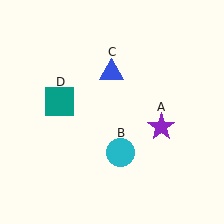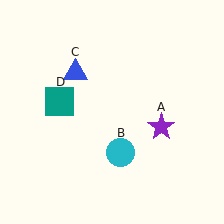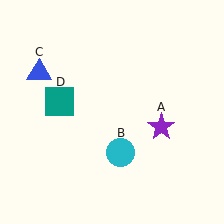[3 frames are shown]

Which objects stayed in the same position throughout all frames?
Purple star (object A) and cyan circle (object B) and teal square (object D) remained stationary.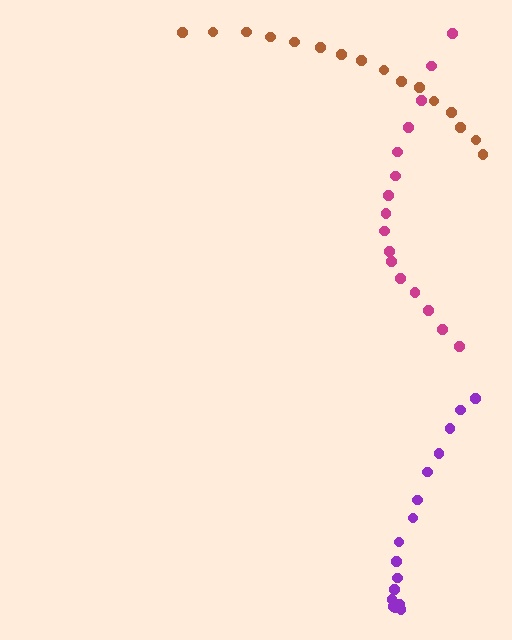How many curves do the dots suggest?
There are 3 distinct paths.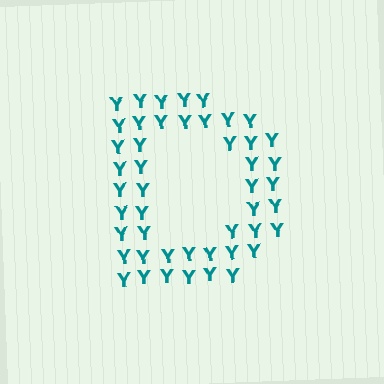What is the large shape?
The large shape is the letter D.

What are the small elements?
The small elements are letter Y's.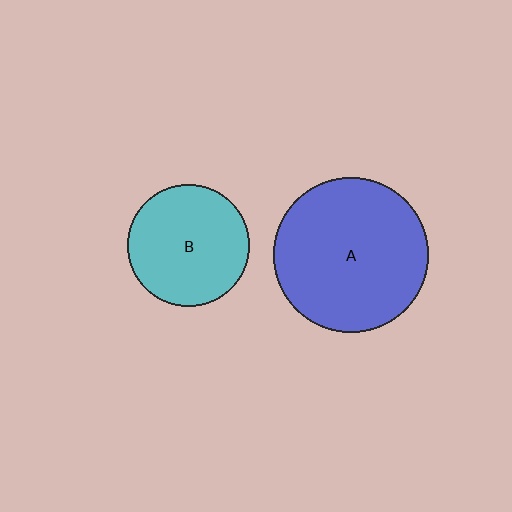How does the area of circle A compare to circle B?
Approximately 1.6 times.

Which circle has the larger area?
Circle A (blue).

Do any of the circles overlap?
No, none of the circles overlap.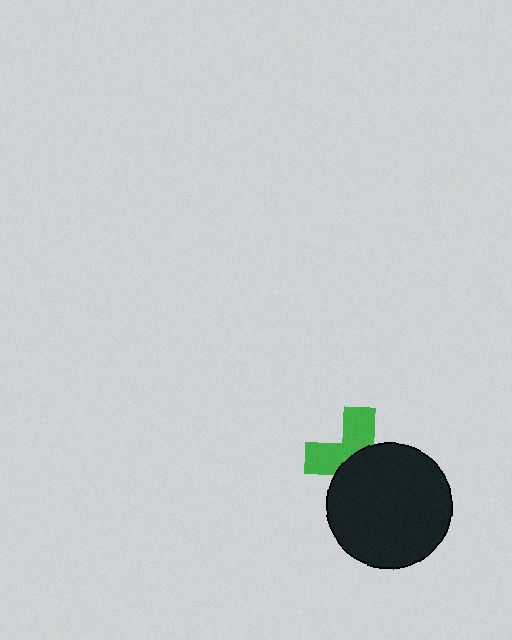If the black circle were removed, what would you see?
You would see the complete green cross.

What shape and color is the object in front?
The object in front is a black circle.